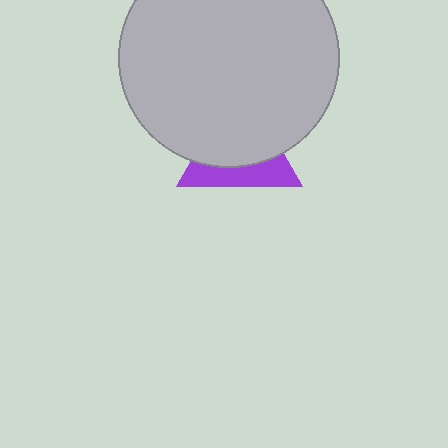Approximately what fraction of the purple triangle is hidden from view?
Roughly 62% of the purple triangle is hidden behind the light gray circle.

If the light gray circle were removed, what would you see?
You would see the complete purple triangle.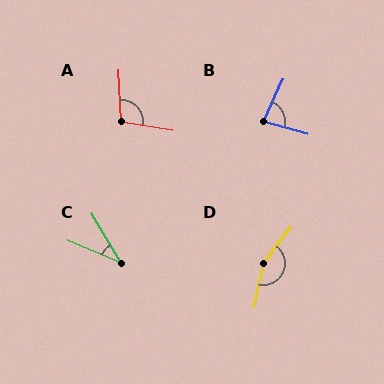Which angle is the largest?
D, at approximately 155 degrees.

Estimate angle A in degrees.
Approximately 102 degrees.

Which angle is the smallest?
C, at approximately 36 degrees.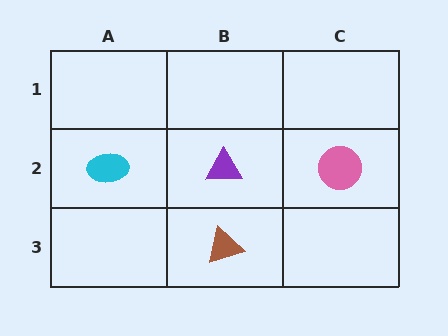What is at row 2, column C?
A pink circle.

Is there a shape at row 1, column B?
No, that cell is empty.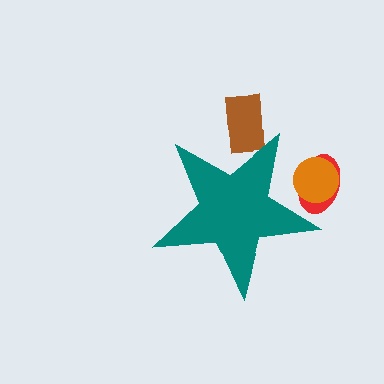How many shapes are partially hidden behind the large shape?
3 shapes are partially hidden.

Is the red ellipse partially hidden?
Yes, the red ellipse is partially hidden behind the teal star.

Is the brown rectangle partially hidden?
Yes, the brown rectangle is partially hidden behind the teal star.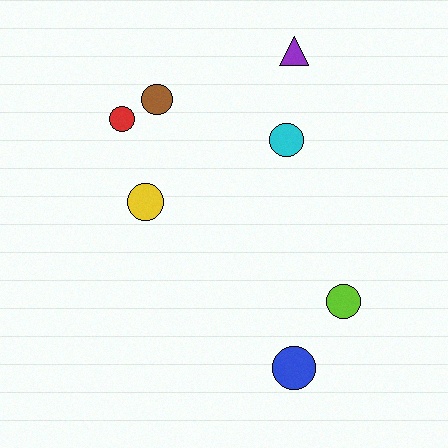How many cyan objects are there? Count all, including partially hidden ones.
There is 1 cyan object.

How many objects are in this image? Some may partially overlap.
There are 7 objects.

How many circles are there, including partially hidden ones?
There are 6 circles.